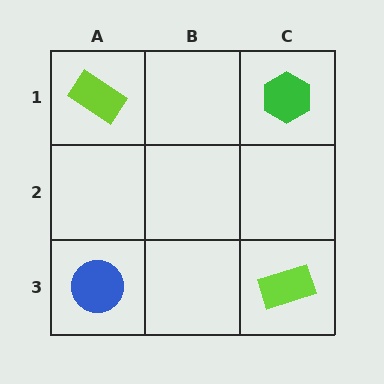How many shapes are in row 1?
2 shapes.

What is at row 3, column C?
A lime rectangle.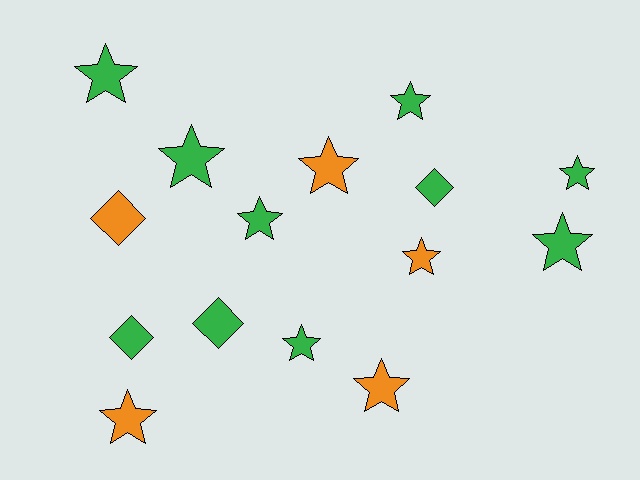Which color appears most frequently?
Green, with 10 objects.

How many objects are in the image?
There are 15 objects.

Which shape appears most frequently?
Star, with 11 objects.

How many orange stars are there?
There are 4 orange stars.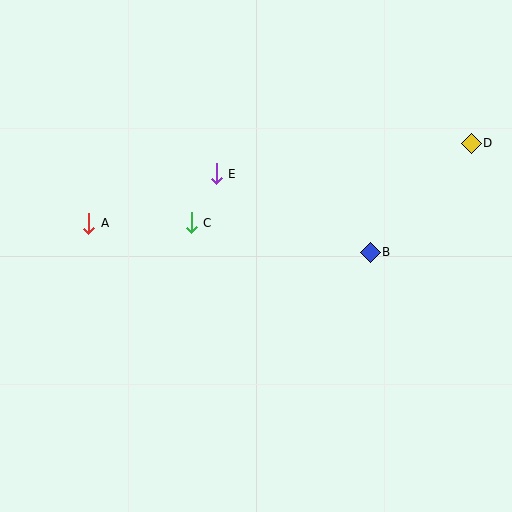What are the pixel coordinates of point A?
Point A is at (89, 223).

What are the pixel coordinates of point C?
Point C is at (191, 223).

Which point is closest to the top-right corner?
Point D is closest to the top-right corner.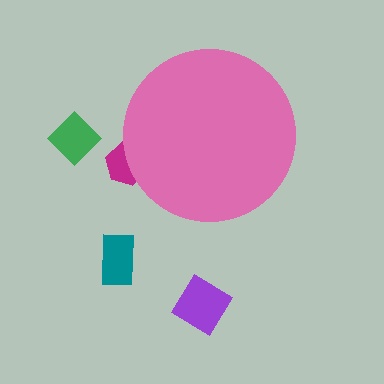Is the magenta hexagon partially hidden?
Yes, the magenta hexagon is partially hidden behind the pink circle.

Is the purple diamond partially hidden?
No, the purple diamond is fully visible.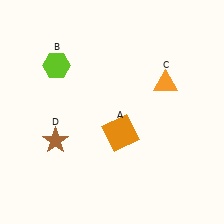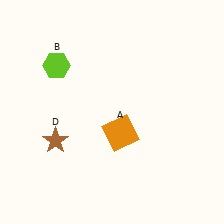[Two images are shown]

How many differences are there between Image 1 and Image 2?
There is 1 difference between the two images.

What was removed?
The orange triangle (C) was removed in Image 2.